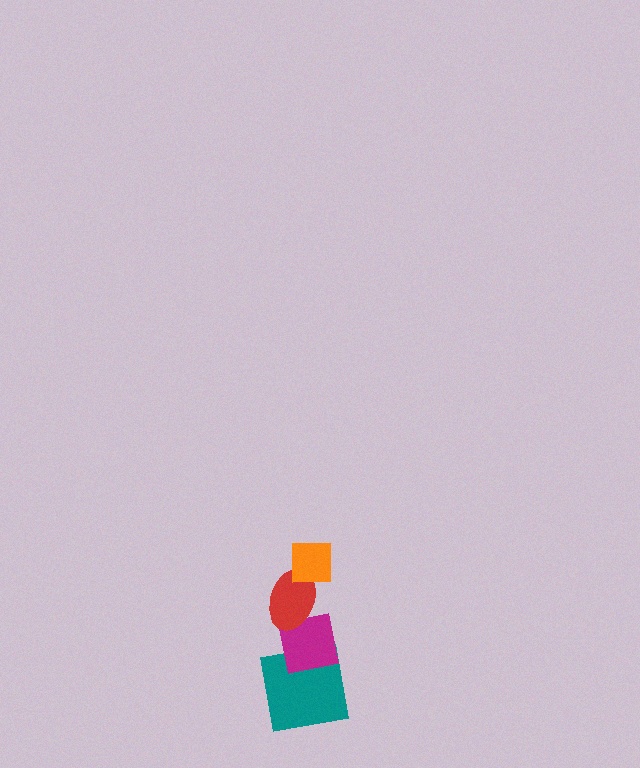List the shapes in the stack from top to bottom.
From top to bottom: the orange square, the red ellipse, the magenta square, the teal square.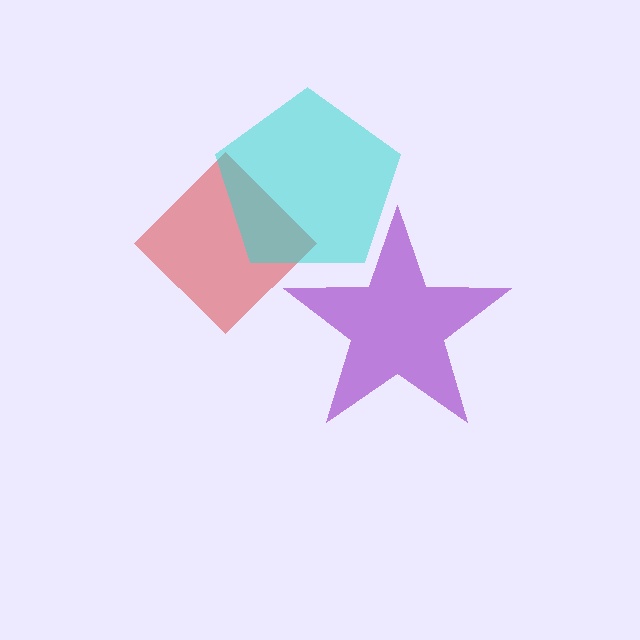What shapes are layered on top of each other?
The layered shapes are: a red diamond, a purple star, a cyan pentagon.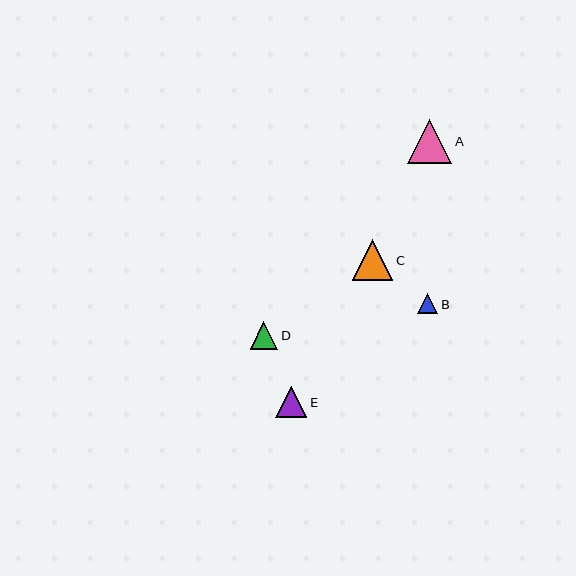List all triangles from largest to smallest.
From largest to smallest: A, C, E, D, B.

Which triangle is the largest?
Triangle A is the largest with a size of approximately 44 pixels.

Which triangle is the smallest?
Triangle B is the smallest with a size of approximately 20 pixels.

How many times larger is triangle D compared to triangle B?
Triangle D is approximately 1.4 times the size of triangle B.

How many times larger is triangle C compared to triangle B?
Triangle C is approximately 2.0 times the size of triangle B.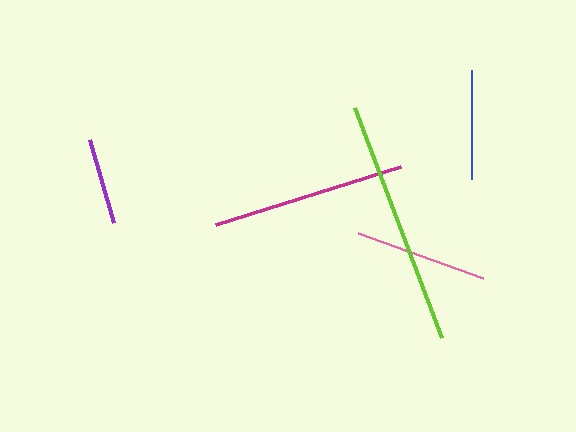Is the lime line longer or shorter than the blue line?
The lime line is longer than the blue line.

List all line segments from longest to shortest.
From longest to shortest: lime, magenta, pink, blue, purple.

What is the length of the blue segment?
The blue segment is approximately 109 pixels long.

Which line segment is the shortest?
The purple line is the shortest at approximately 86 pixels.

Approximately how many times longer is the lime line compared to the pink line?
The lime line is approximately 1.9 times the length of the pink line.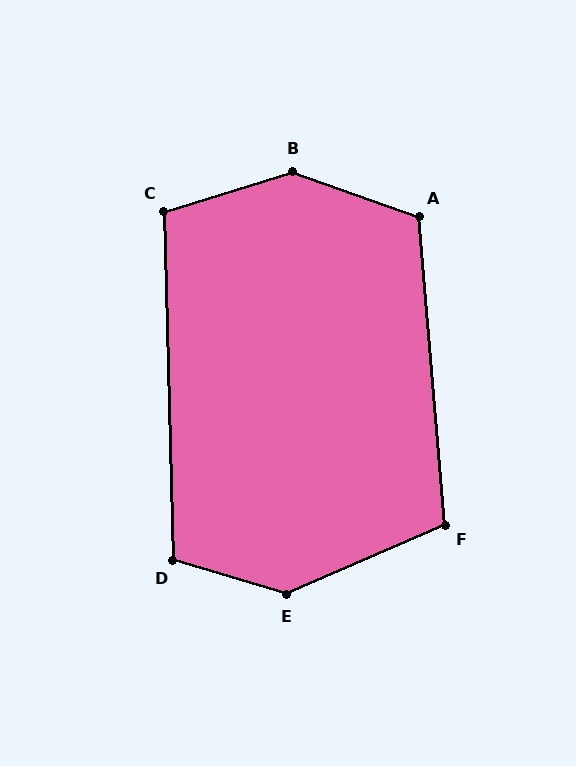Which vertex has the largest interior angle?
B, at approximately 143 degrees.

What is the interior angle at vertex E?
Approximately 140 degrees (obtuse).